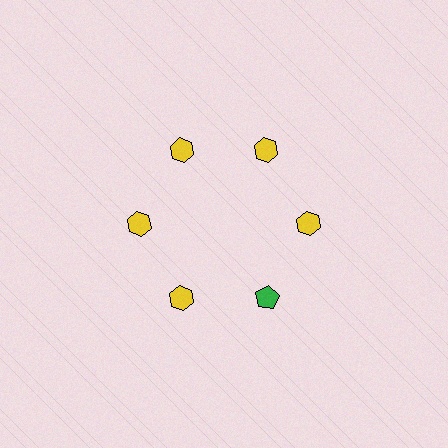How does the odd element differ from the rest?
It differs in both color (green instead of yellow) and shape (pentagon instead of hexagon).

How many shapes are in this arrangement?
There are 6 shapes arranged in a ring pattern.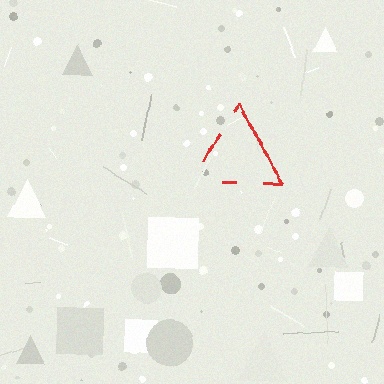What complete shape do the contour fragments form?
The contour fragments form a triangle.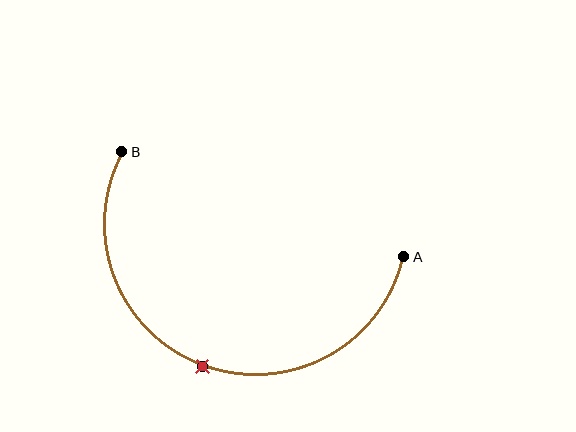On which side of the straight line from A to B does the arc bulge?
The arc bulges below the straight line connecting A and B.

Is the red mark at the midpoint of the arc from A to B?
Yes. The red mark lies on the arc at equal arc-length from both A and B — it is the arc midpoint.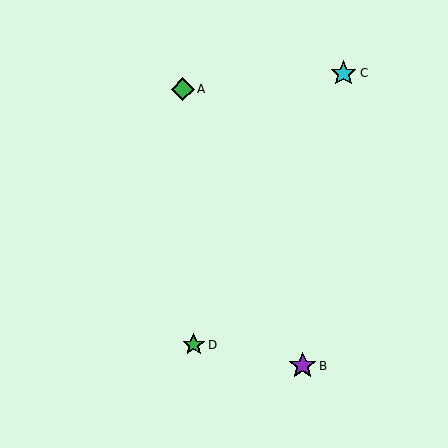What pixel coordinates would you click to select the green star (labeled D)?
Click at (194, 345) to select the green star D.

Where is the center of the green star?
The center of the green star is at (194, 345).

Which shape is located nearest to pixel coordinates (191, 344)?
The green star (labeled D) at (194, 345) is nearest to that location.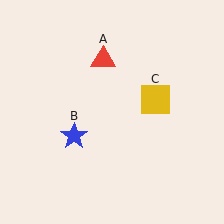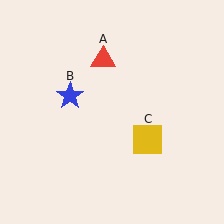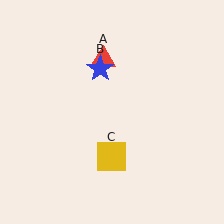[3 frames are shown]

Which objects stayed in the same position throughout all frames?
Red triangle (object A) remained stationary.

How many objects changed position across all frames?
2 objects changed position: blue star (object B), yellow square (object C).